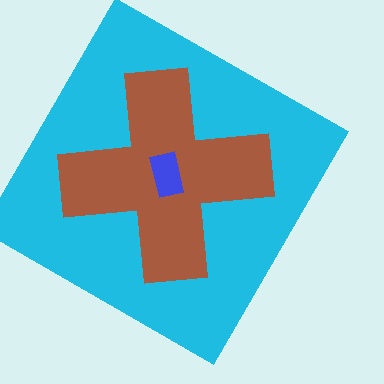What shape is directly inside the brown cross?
The blue rectangle.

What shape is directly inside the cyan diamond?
The brown cross.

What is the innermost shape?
The blue rectangle.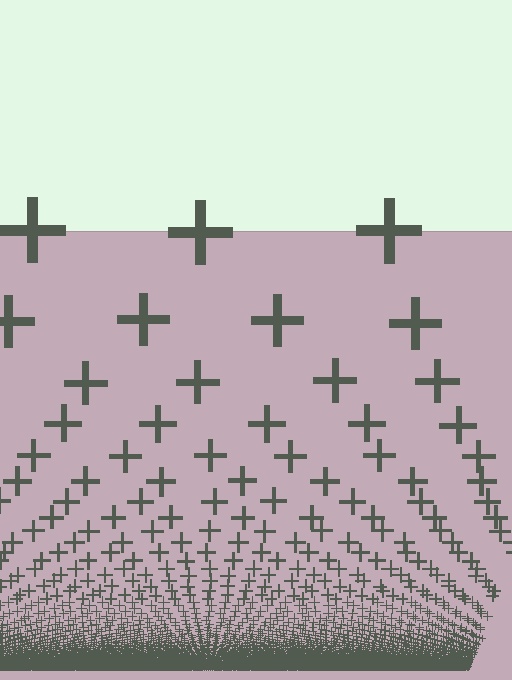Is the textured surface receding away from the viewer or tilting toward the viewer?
The surface appears to tilt toward the viewer. Texture elements get larger and sparser toward the top.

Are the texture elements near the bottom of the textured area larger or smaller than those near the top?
Smaller. The gradient is inverted — elements near the bottom are smaller and denser.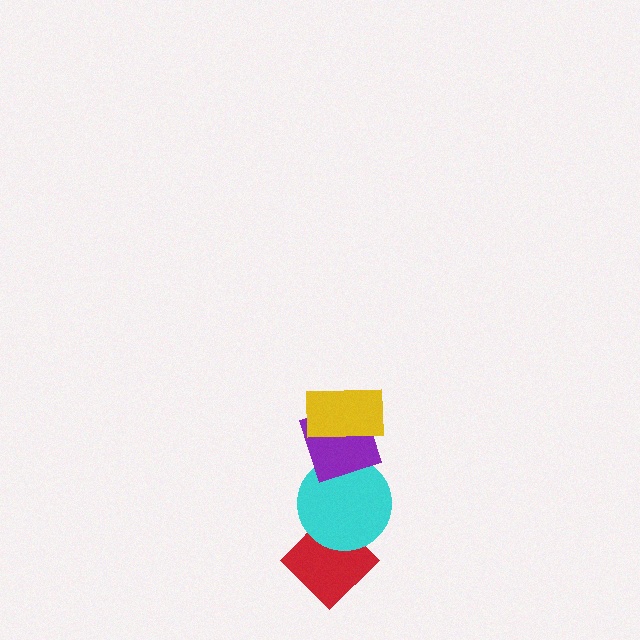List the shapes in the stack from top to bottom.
From top to bottom: the yellow rectangle, the purple diamond, the cyan circle, the red diamond.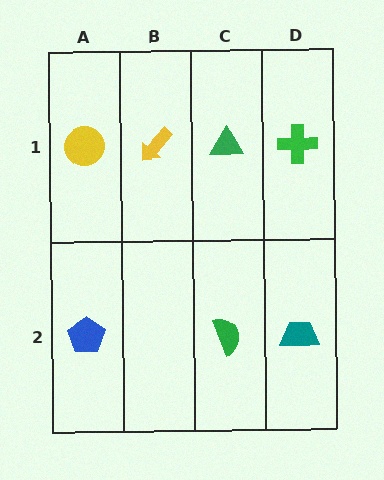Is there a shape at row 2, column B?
No, that cell is empty.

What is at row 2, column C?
A green semicircle.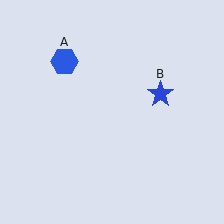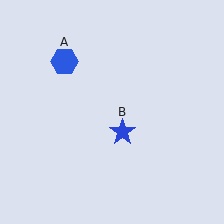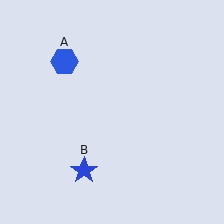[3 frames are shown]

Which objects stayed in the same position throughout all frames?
Blue hexagon (object A) remained stationary.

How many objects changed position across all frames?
1 object changed position: blue star (object B).